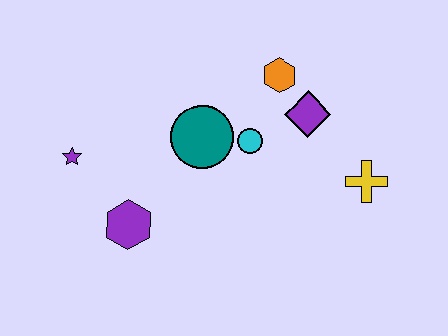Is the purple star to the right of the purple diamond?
No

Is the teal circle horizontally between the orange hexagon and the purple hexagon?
Yes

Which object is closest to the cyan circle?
The teal circle is closest to the cyan circle.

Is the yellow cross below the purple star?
Yes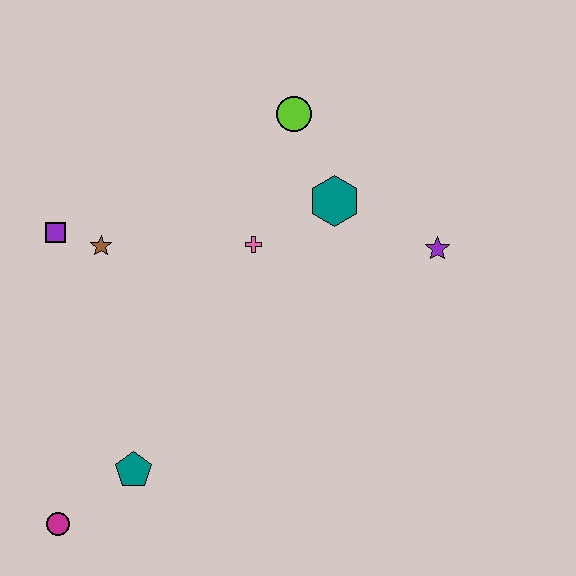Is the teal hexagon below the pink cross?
No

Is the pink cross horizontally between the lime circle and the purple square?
Yes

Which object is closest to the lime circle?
The teal hexagon is closest to the lime circle.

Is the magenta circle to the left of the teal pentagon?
Yes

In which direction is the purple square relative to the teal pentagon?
The purple square is above the teal pentagon.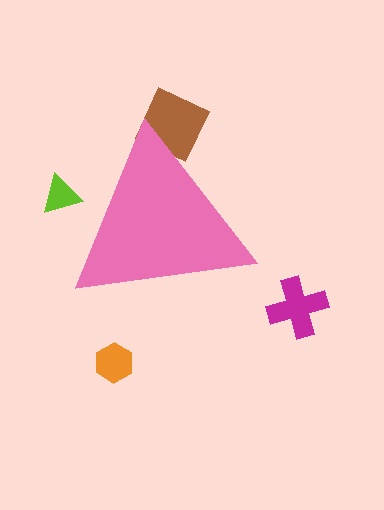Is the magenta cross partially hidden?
No, the magenta cross is fully visible.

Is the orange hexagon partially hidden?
No, the orange hexagon is fully visible.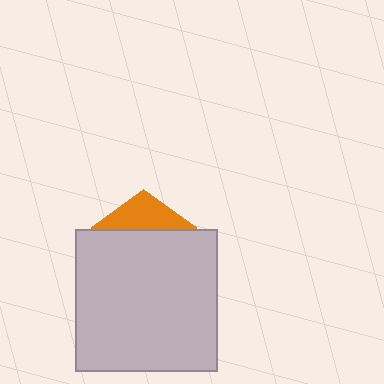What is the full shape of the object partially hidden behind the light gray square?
The partially hidden object is an orange pentagon.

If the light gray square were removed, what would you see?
You would see the complete orange pentagon.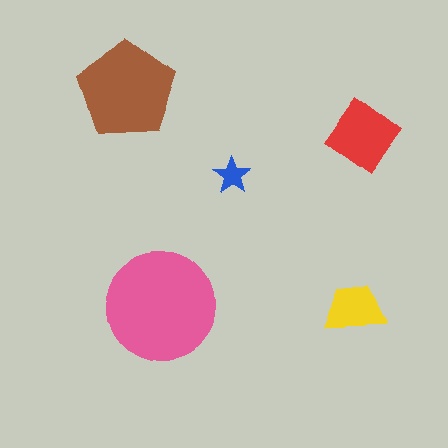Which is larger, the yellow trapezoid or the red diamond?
The red diamond.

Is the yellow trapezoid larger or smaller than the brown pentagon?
Smaller.